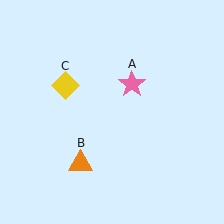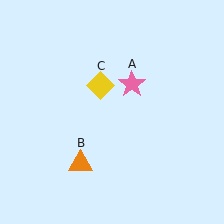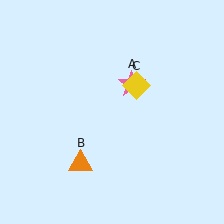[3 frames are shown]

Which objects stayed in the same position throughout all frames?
Pink star (object A) and orange triangle (object B) remained stationary.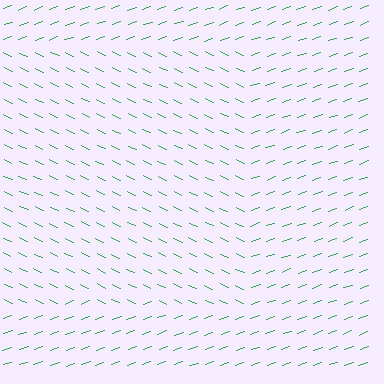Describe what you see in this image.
The image is filled with small green line segments. A rectangle region in the image has lines oriented differently from the surrounding lines, creating a visible texture boundary.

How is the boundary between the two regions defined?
The boundary is defined purely by a change in line orientation (approximately 45 degrees difference). All lines are the same color and thickness.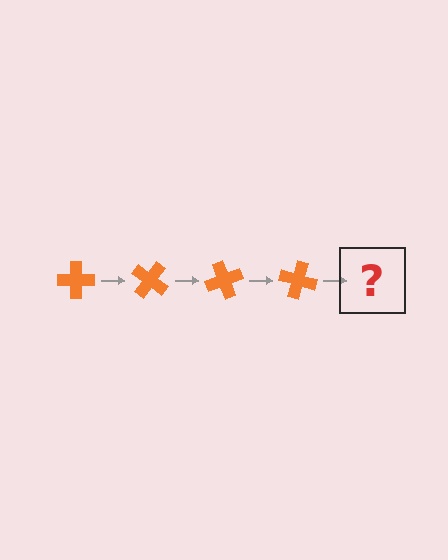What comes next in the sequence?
The next element should be an orange cross rotated 140 degrees.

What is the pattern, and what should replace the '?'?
The pattern is that the cross rotates 35 degrees each step. The '?' should be an orange cross rotated 140 degrees.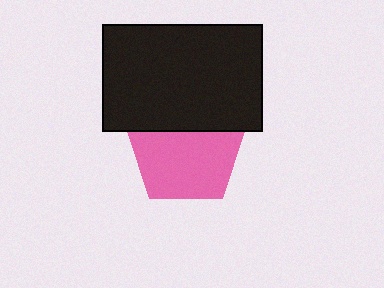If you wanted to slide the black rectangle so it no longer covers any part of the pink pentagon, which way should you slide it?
Slide it up — that is the most direct way to separate the two shapes.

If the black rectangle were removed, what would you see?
You would see the complete pink pentagon.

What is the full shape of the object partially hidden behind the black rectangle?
The partially hidden object is a pink pentagon.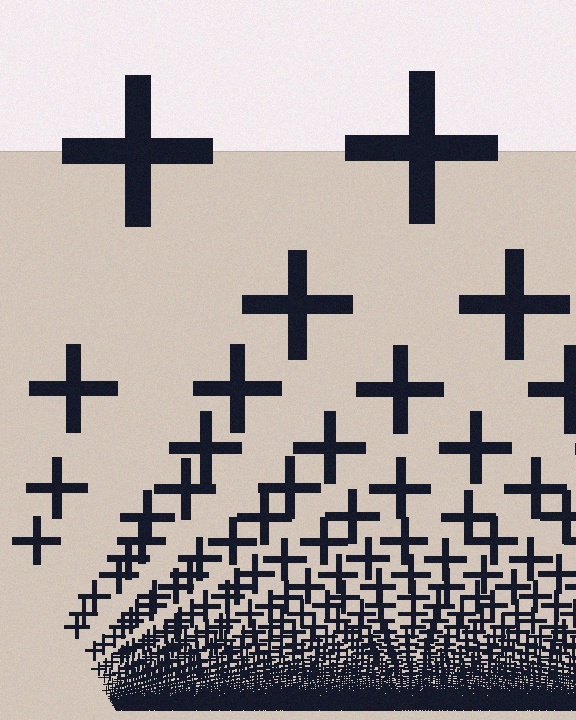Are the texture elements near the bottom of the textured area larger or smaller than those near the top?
Smaller. The gradient is inverted — elements near the bottom are smaller and denser.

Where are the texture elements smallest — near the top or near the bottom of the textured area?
Near the bottom.